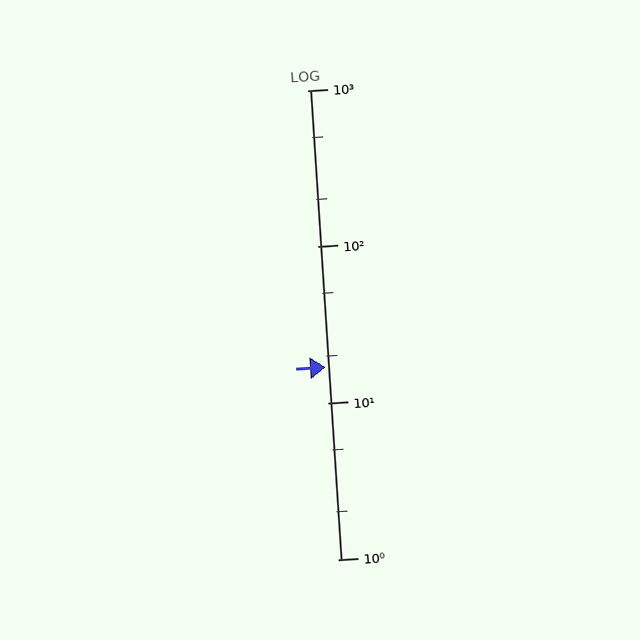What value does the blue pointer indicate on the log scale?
The pointer indicates approximately 17.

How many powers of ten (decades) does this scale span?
The scale spans 3 decades, from 1 to 1000.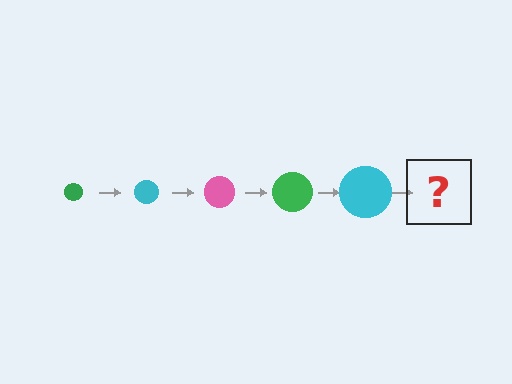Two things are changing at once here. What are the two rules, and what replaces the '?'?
The two rules are that the circle grows larger each step and the color cycles through green, cyan, and pink. The '?' should be a pink circle, larger than the previous one.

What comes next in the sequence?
The next element should be a pink circle, larger than the previous one.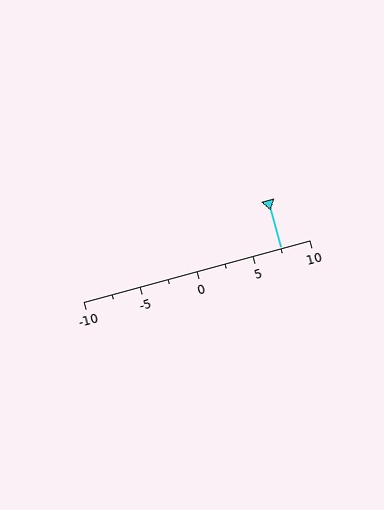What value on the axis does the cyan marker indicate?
The marker indicates approximately 7.5.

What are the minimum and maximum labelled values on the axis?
The axis runs from -10 to 10.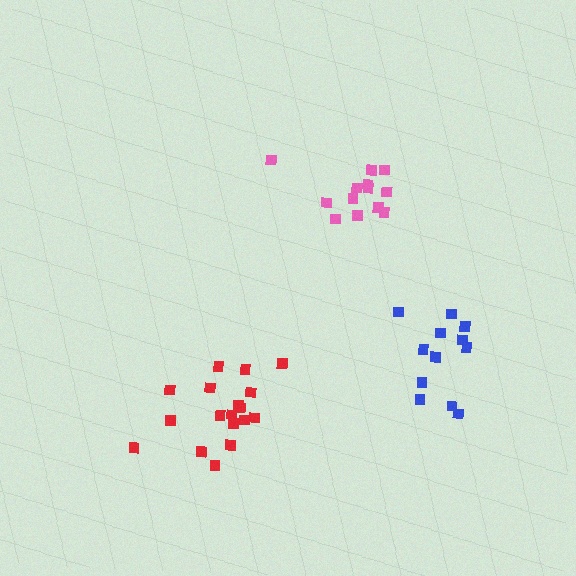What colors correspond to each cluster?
The clusters are colored: red, blue, pink.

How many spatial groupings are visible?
There are 3 spatial groupings.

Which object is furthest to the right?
The blue cluster is rightmost.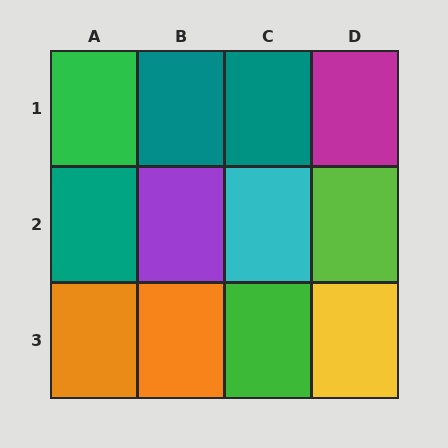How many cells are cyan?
1 cell is cyan.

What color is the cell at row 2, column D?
Lime.